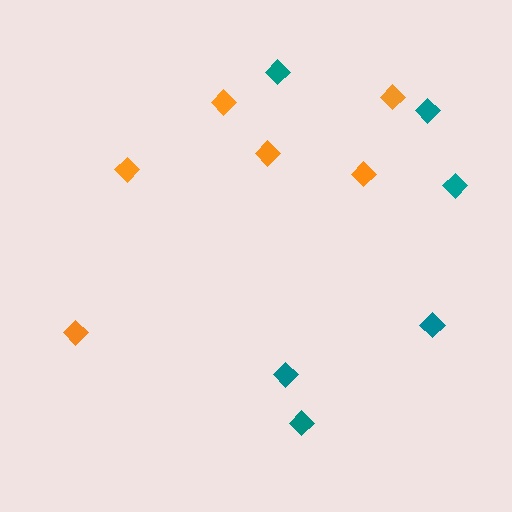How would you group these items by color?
There are 2 groups: one group of orange diamonds (6) and one group of teal diamonds (6).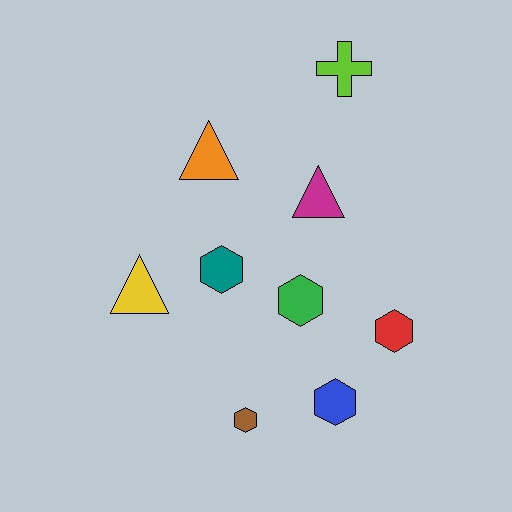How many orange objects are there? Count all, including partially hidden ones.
There is 1 orange object.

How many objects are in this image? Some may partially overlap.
There are 9 objects.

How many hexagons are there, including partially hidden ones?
There are 5 hexagons.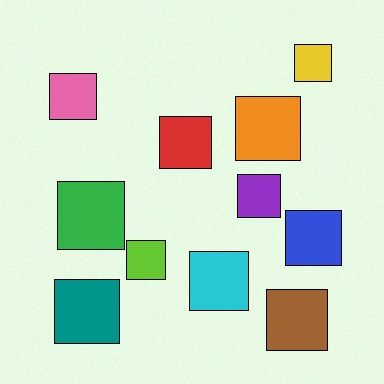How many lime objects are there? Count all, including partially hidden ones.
There is 1 lime object.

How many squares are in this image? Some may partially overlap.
There are 11 squares.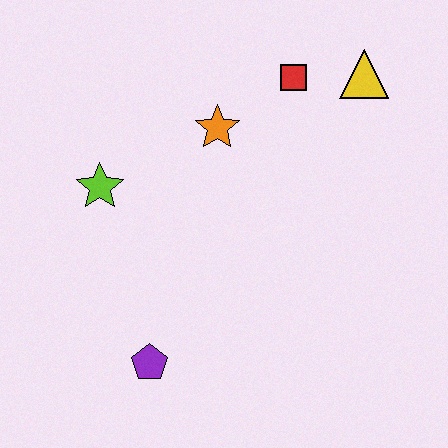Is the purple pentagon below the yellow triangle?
Yes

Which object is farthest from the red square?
The purple pentagon is farthest from the red square.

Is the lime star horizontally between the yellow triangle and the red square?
No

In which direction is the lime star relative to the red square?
The lime star is to the left of the red square.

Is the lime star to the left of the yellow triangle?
Yes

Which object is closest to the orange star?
The red square is closest to the orange star.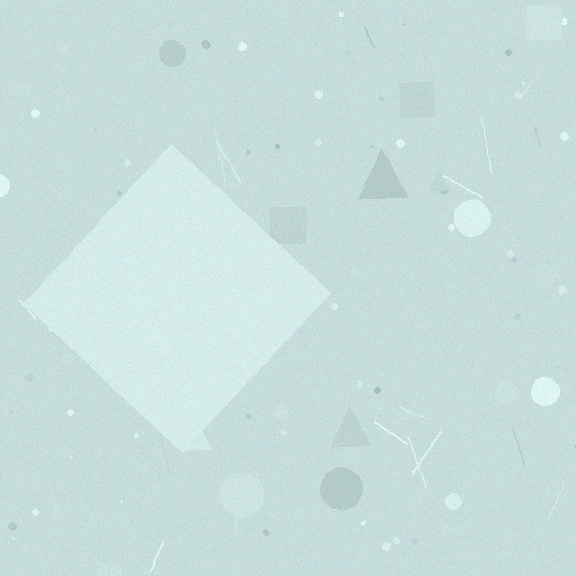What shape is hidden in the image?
A diamond is hidden in the image.